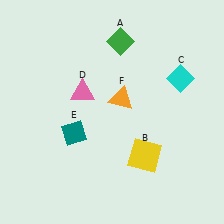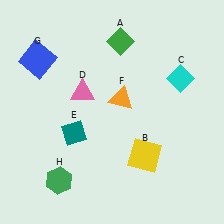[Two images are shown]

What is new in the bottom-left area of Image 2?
A green hexagon (H) was added in the bottom-left area of Image 2.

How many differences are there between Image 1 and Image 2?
There are 2 differences between the two images.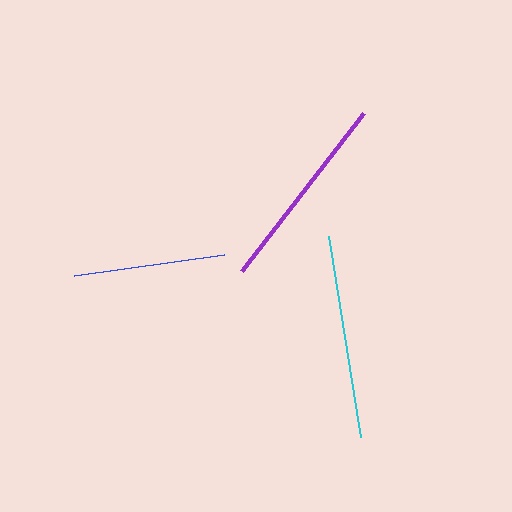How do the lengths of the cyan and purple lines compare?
The cyan and purple lines are approximately the same length.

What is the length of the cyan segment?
The cyan segment is approximately 203 pixels long.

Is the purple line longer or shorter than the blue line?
The purple line is longer than the blue line.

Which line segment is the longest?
The cyan line is the longest at approximately 203 pixels.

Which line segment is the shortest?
The blue line is the shortest at approximately 151 pixels.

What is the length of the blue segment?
The blue segment is approximately 151 pixels long.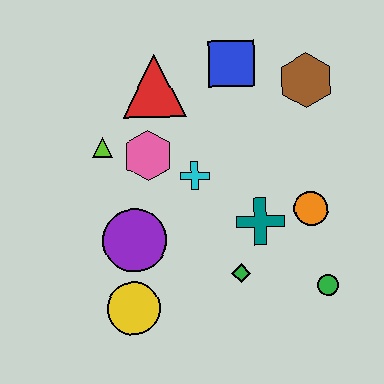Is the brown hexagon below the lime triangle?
No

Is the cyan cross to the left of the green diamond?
Yes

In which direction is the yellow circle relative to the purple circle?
The yellow circle is below the purple circle.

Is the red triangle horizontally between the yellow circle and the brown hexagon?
Yes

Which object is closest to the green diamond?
The teal cross is closest to the green diamond.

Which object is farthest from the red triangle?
The green circle is farthest from the red triangle.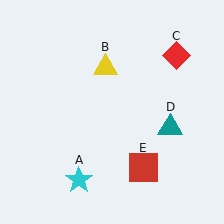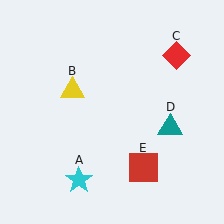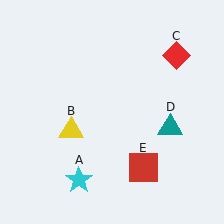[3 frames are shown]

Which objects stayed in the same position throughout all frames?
Cyan star (object A) and red diamond (object C) and teal triangle (object D) and red square (object E) remained stationary.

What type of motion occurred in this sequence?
The yellow triangle (object B) rotated counterclockwise around the center of the scene.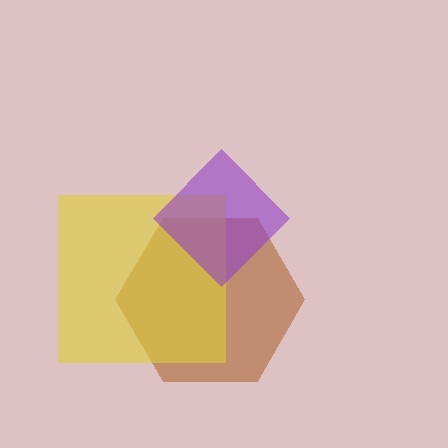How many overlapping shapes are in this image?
There are 3 overlapping shapes in the image.